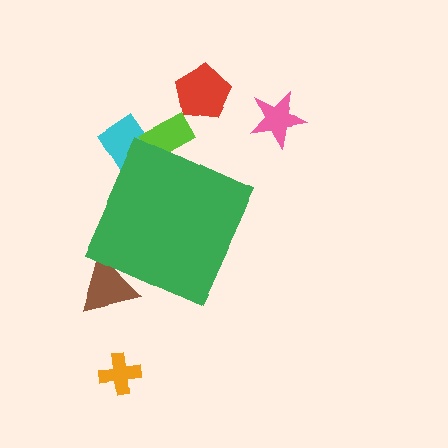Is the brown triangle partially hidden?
Yes, the brown triangle is partially hidden behind the green diamond.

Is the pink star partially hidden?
No, the pink star is fully visible.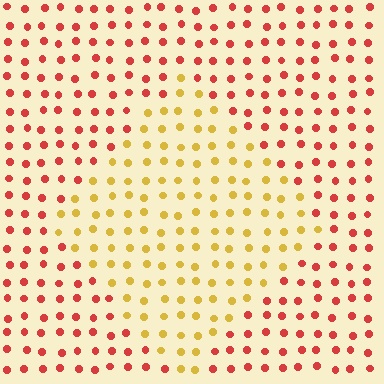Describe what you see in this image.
The image is filled with small red elements in a uniform arrangement. A diamond-shaped region is visible where the elements are tinted to a slightly different hue, forming a subtle color boundary.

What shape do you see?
I see a diamond.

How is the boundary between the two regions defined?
The boundary is defined purely by a slight shift in hue (about 48 degrees). Spacing, size, and orientation are identical on both sides.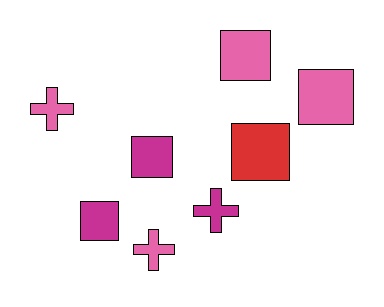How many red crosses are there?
There are no red crosses.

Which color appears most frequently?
Pink, with 4 objects.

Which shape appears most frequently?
Square, with 5 objects.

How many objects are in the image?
There are 8 objects.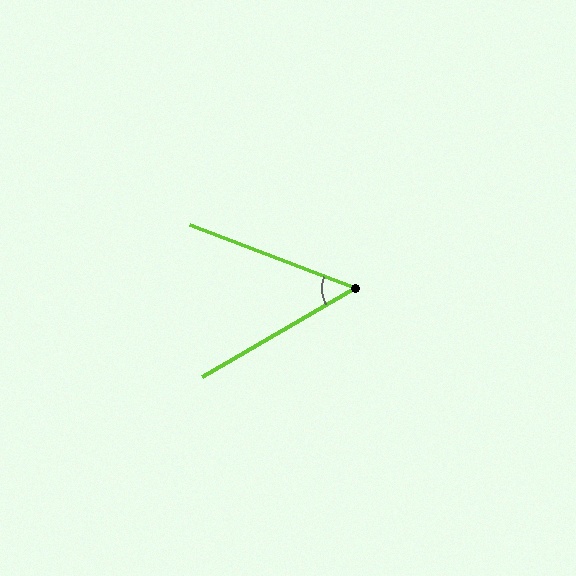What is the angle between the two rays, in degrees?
Approximately 51 degrees.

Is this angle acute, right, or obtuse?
It is acute.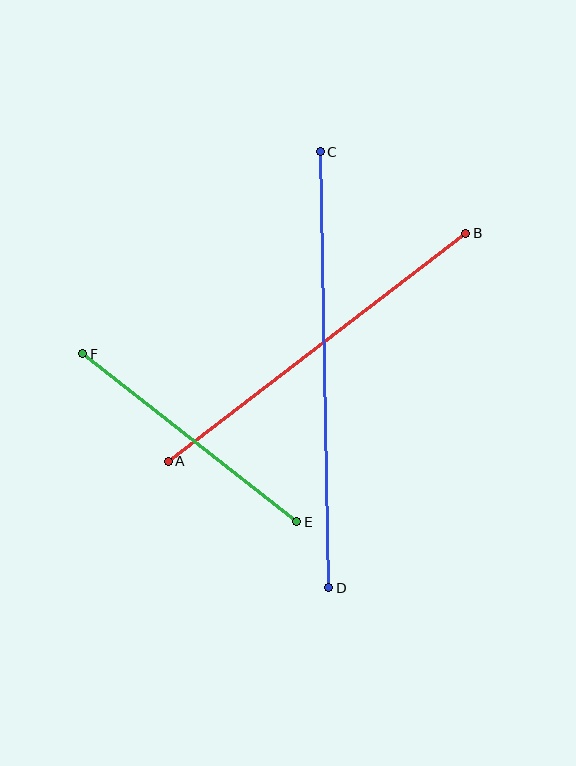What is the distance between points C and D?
The distance is approximately 436 pixels.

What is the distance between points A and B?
The distance is approximately 375 pixels.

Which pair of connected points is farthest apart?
Points C and D are farthest apart.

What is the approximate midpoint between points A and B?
The midpoint is at approximately (317, 347) pixels.